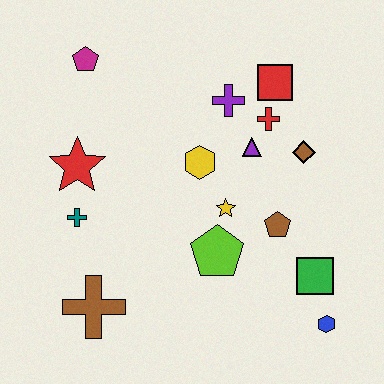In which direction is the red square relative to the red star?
The red square is to the right of the red star.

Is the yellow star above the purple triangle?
No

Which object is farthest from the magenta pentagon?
The blue hexagon is farthest from the magenta pentagon.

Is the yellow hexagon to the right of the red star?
Yes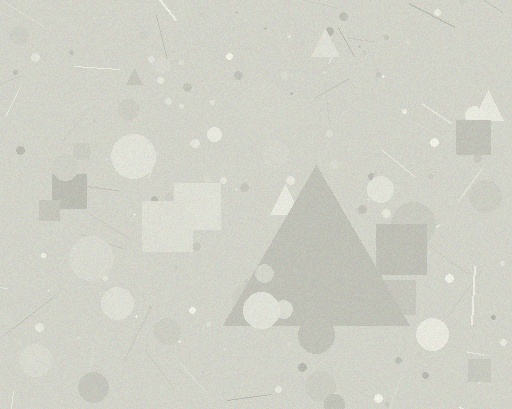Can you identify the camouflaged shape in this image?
The camouflaged shape is a triangle.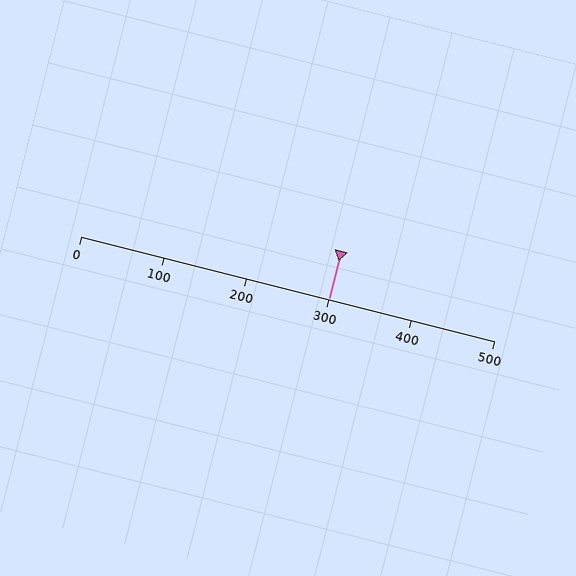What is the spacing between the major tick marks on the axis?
The major ticks are spaced 100 apart.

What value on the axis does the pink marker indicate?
The marker indicates approximately 300.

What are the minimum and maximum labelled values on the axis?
The axis runs from 0 to 500.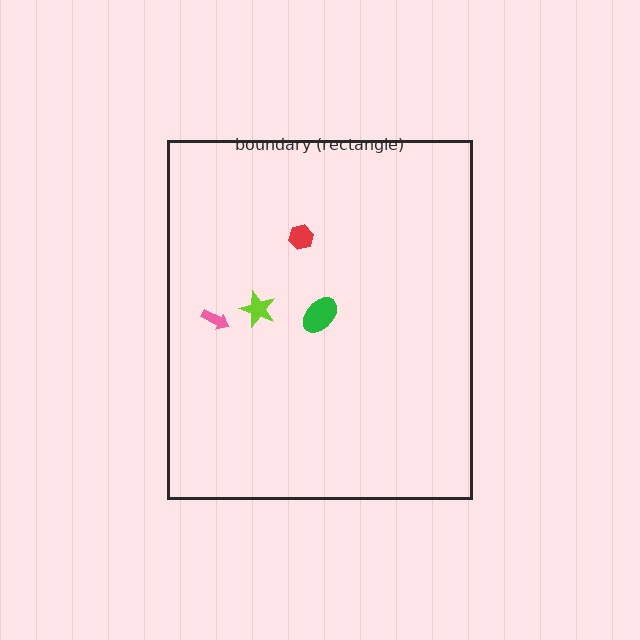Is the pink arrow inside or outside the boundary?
Inside.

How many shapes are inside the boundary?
4 inside, 0 outside.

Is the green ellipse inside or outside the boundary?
Inside.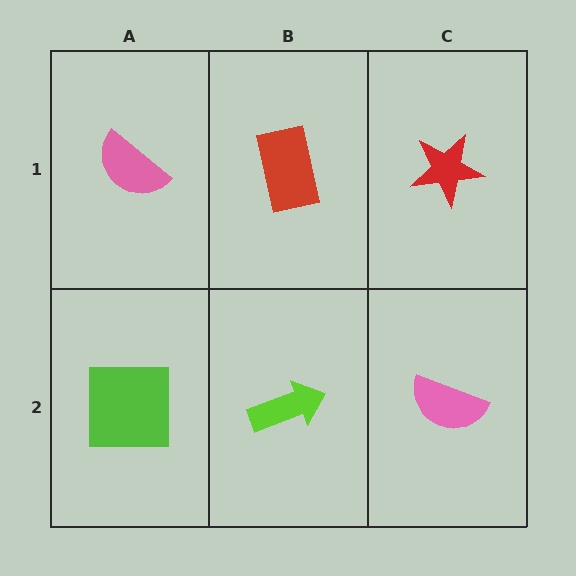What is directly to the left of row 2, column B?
A lime square.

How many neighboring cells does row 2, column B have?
3.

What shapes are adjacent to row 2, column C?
A red star (row 1, column C), a lime arrow (row 2, column B).